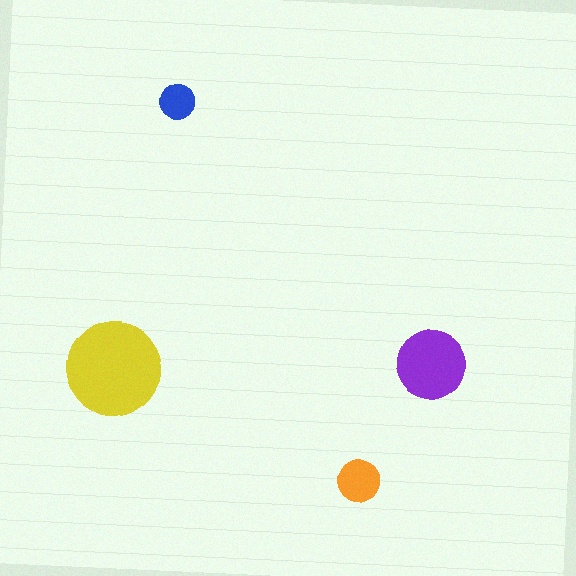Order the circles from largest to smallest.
the yellow one, the purple one, the orange one, the blue one.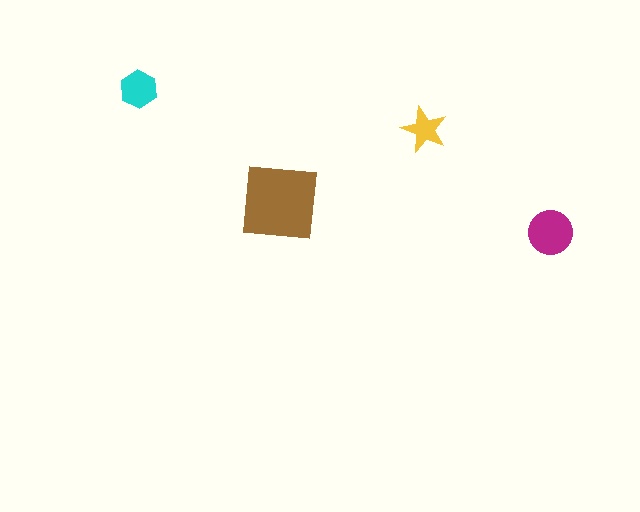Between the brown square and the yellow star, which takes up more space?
The brown square.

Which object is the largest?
The brown square.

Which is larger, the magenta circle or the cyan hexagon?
The magenta circle.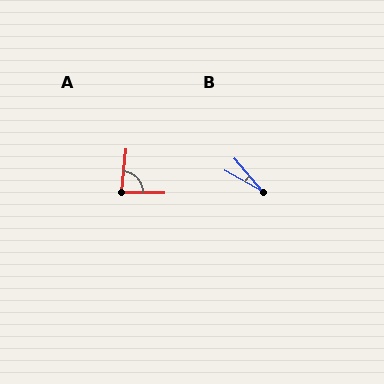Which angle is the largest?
A, at approximately 85 degrees.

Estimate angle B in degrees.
Approximately 20 degrees.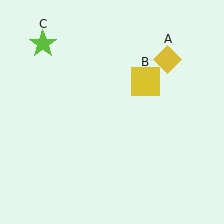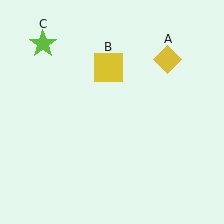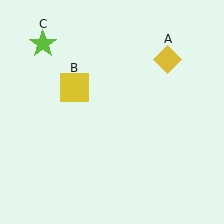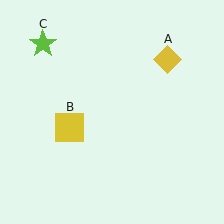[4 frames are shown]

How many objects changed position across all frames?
1 object changed position: yellow square (object B).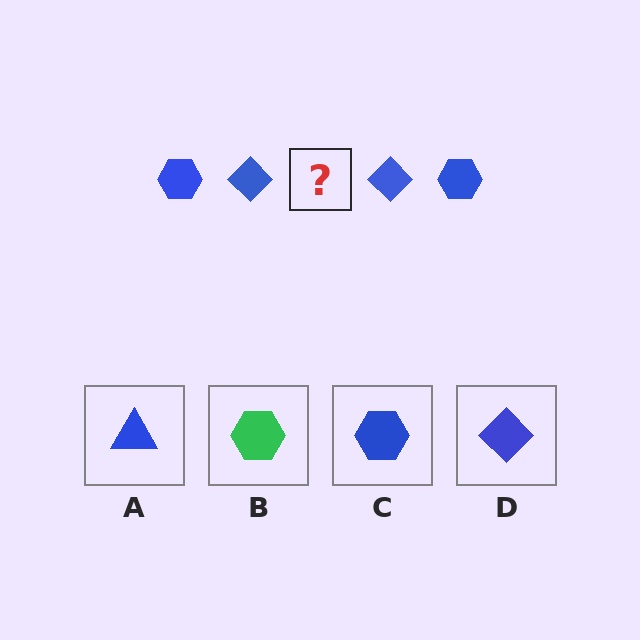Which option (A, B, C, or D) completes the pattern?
C.